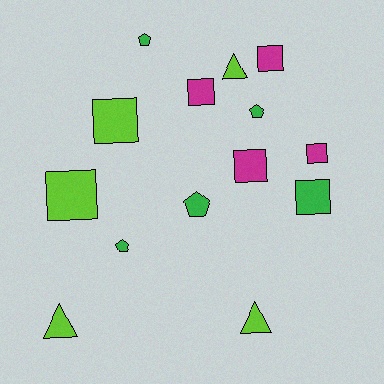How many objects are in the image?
There are 14 objects.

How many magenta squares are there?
There are 4 magenta squares.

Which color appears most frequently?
Lime, with 5 objects.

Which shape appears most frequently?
Square, with 7 objects.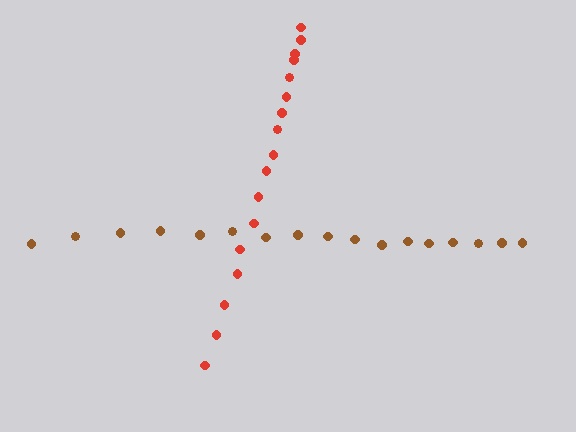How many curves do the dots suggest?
There are 2 distinct paths.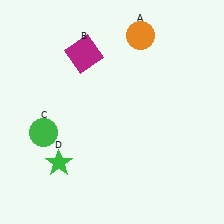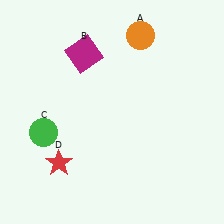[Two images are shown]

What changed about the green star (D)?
In Image 1, D is green. In Image 2, it changed to red.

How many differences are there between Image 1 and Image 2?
There is 1 difference between the two images.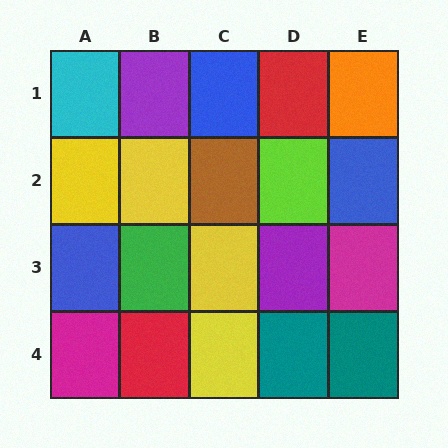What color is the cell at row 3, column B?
Green.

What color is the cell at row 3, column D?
Purple.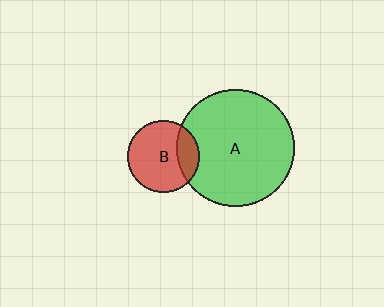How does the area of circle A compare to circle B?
Approximately 2.7 times.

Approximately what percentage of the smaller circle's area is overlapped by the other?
Approximately 20%.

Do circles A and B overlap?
Yes.